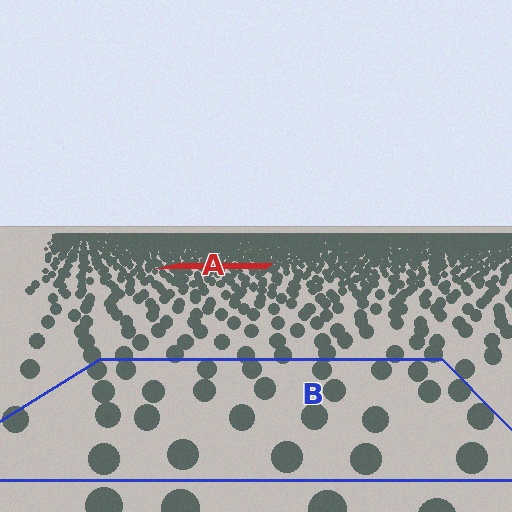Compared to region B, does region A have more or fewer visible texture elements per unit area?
Region A has more texture elements per unit area — they are packed more densely because it is farther away.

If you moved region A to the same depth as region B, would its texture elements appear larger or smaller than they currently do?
They would appear larger. At a closer depth, the same texture elements are projected at a bigger on-screen size.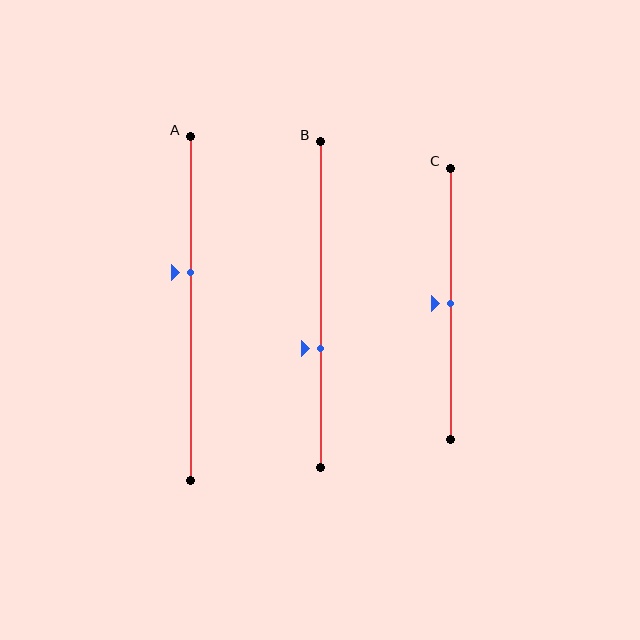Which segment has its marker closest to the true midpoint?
Segment C has its marker closest to the true midpoint.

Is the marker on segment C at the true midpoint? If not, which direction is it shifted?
Yes, the marker on segment C is at the true midpoint.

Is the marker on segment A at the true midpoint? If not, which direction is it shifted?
No, the marker on segment A is shifted upward by about 11% of the segment length.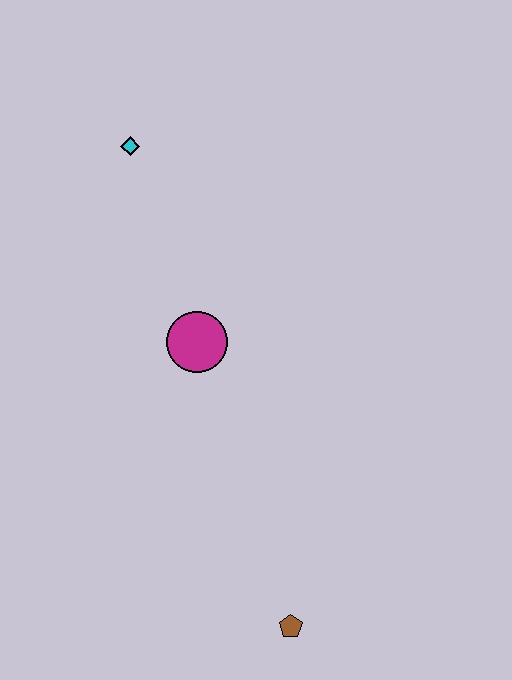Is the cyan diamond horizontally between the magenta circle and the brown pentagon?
No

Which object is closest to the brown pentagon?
The magenta circle is closest to the brown pentagon.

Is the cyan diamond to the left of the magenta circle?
Yes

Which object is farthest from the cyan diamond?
The brown pentagon is farthest from the cyan diamond.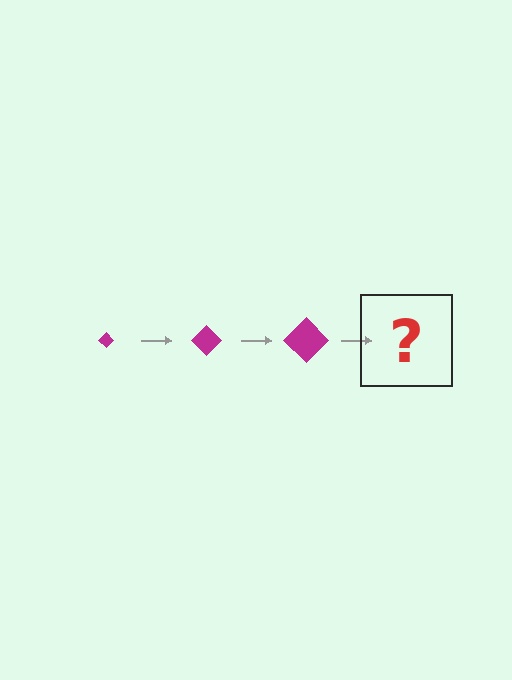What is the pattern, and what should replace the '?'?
The pattern is that the diamond gets progressively larger each step. The '?' should be a magenta diamond, larger than the previous one.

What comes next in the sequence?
The next element should be a magenta diamond, larger than the previous one.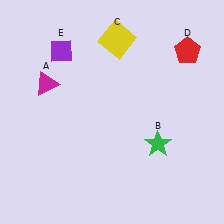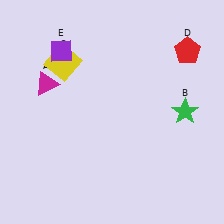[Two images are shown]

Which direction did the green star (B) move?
The green star (B) moved up.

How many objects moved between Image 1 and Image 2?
2 objects moved between the two images.